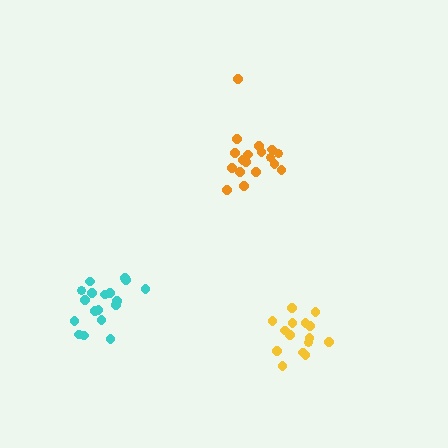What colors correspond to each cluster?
The clusters are colored: yellow, orange, cyan.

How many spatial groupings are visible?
There are 3 spatial groupings.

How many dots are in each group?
Group 1: 15 dots, Group 2: 18 dots, Group 3: 18 dots (51 total).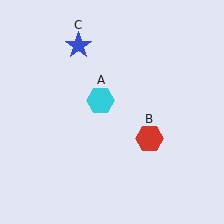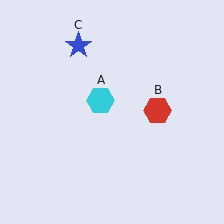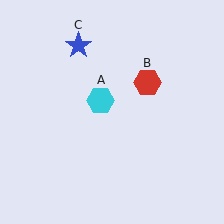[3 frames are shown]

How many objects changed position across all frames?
1 object changed position: red hexagon (object B).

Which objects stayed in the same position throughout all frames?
Cyan hexagon (object A) and blue star (object C) remained stationary.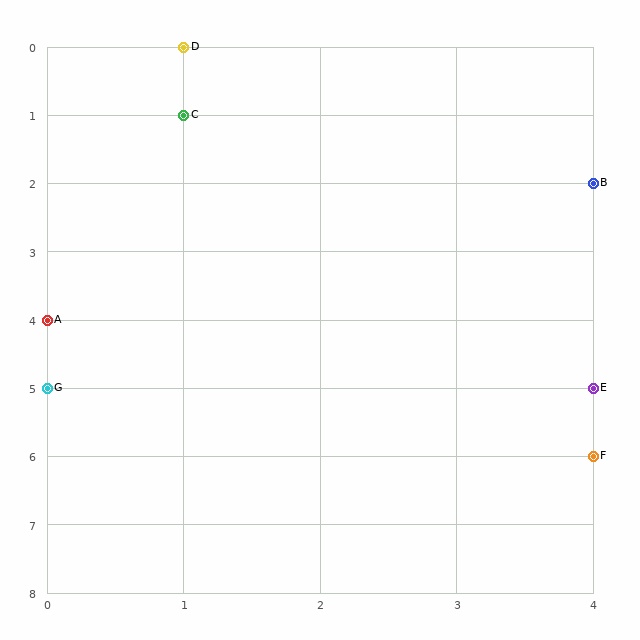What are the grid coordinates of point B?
Point B is at grid coordinates (4, 2).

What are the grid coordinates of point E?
Point E is at grid coordinates (4, 5).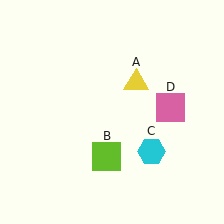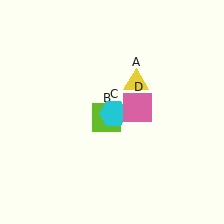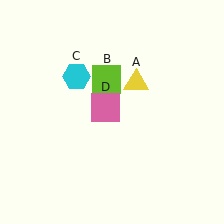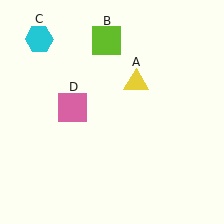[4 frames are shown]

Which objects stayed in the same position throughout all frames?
Yellow triangle (object A) remained stationary.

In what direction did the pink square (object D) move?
The pink square (object D) moved left.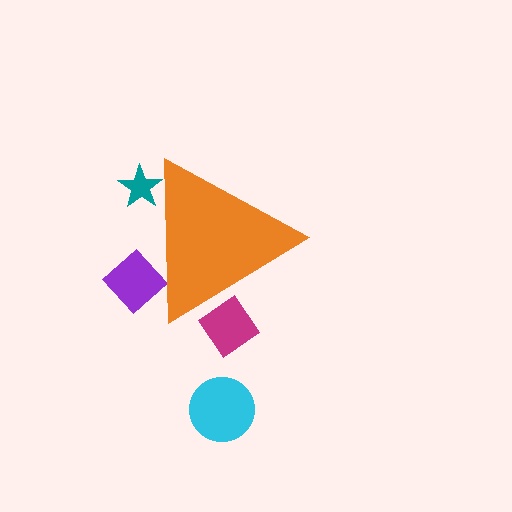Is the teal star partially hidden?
Yes, the teal star is partially hidden behind the orange triangle.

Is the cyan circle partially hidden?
No, the cyan circle is fully visible.